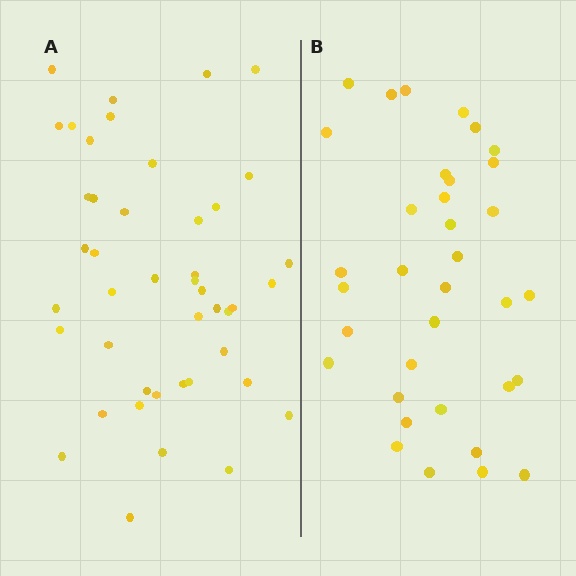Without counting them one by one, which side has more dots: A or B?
Region A (the left region) has more dots.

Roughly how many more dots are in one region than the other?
Region A has roughly 8 or so more dots than region B.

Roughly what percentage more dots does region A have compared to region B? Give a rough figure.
About 25% more.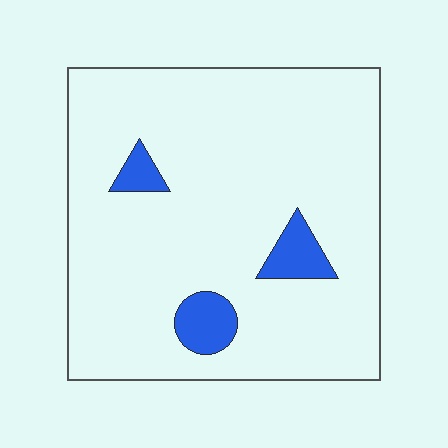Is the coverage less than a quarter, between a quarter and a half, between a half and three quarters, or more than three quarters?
Less than a quarter.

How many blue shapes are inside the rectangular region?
3.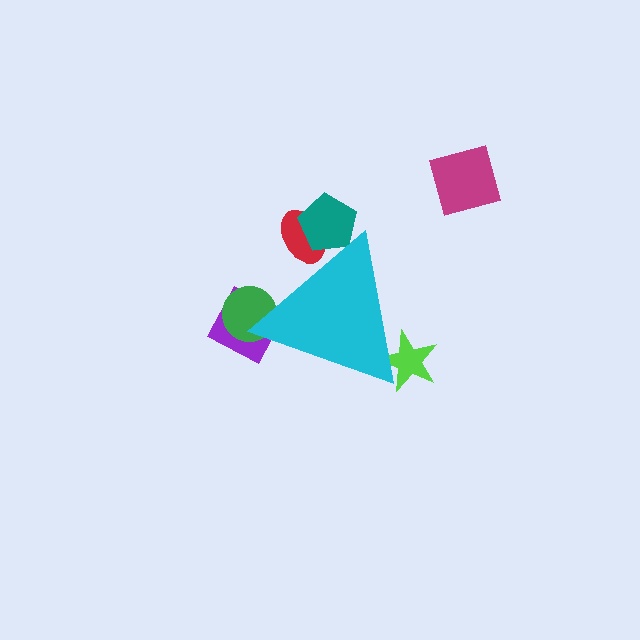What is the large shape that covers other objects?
A cyan triangle.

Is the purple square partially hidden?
Yes, the purple square is partially hidden behind the cyan triangle.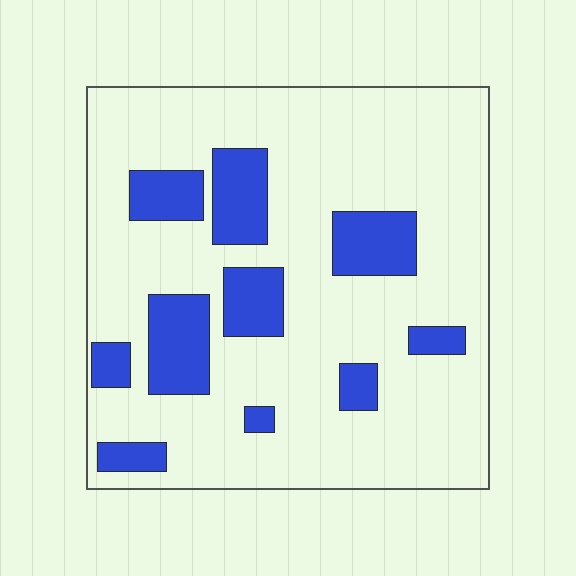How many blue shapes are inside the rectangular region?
10.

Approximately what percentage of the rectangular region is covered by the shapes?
Approximately 20%.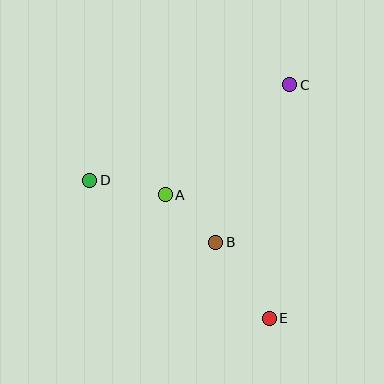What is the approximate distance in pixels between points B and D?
The distance between B and D is approximately 141 pixels.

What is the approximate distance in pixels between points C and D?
The distance between C and D is approximately 222 pixels.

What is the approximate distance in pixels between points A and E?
The distance between A and E is approximately 161 pixels.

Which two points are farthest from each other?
Points C and E are farthest from each other.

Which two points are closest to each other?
Points A and B are closest to each other.